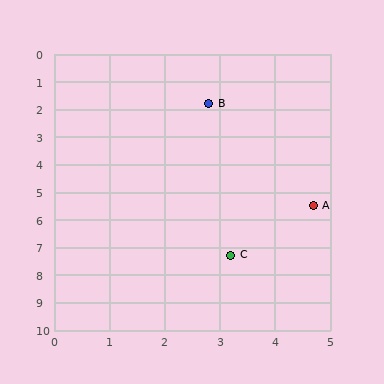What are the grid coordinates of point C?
Point C is at approximately (3.2, 7.3).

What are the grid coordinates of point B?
Point B is at approximately (2.8, 1.8).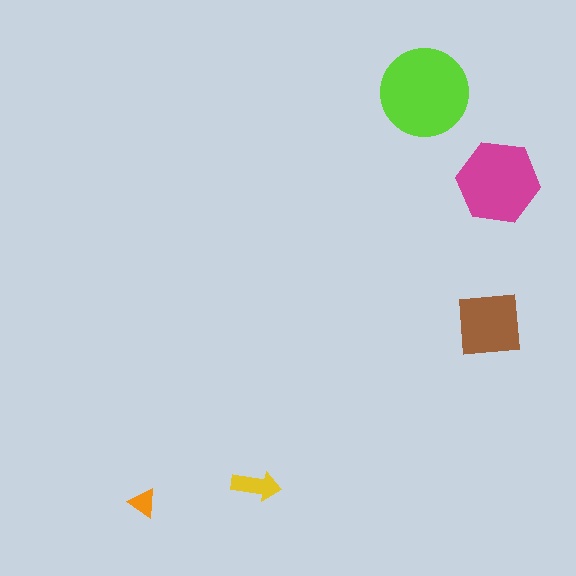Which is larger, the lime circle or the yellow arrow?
The lime circle.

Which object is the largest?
The lime circle.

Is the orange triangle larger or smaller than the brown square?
Smaller.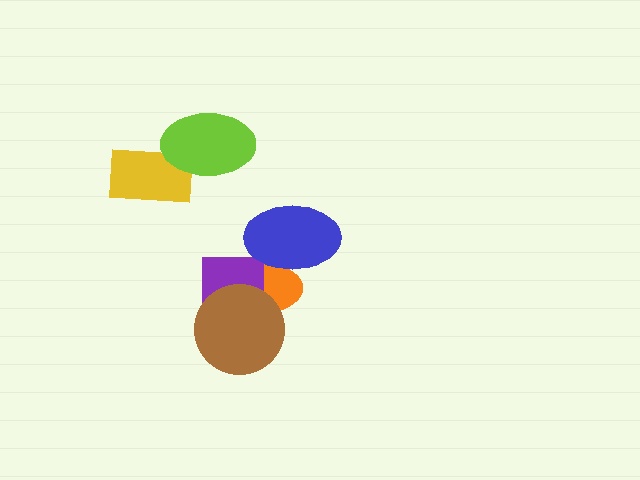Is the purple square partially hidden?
Yes, it is partially covered by another shape.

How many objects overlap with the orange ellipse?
3 objects overlap with the orange ellipse.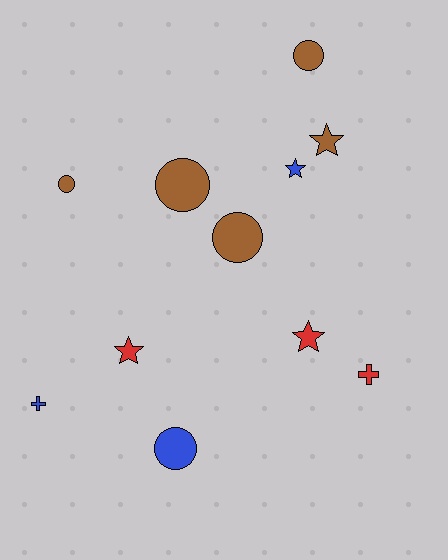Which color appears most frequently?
Brown, with 5 objects.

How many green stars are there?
There are no green stars.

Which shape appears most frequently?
Circle, with 5 objects.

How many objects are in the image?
There are 11 objects.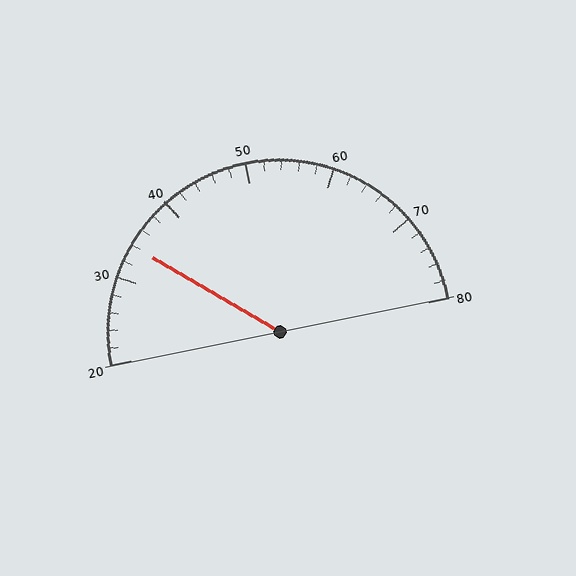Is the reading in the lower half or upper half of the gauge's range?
The reading is in the lower half of the range (20 to 80).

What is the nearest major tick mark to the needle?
The nearest major tick mark is 30.